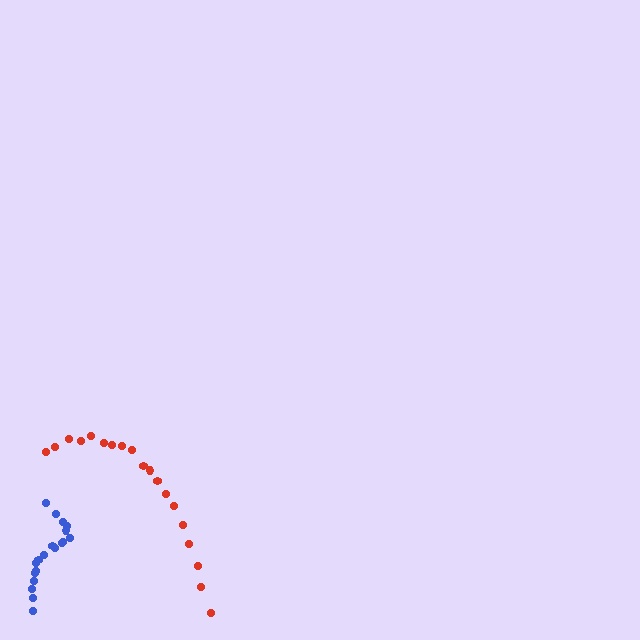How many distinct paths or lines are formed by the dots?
There are 2 distinct paths.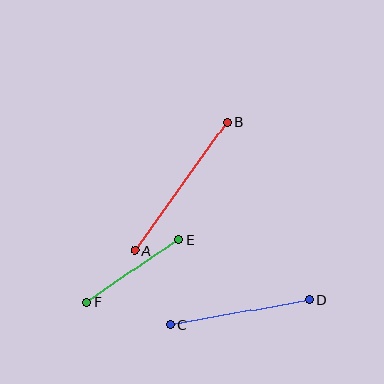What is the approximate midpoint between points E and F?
The midpoint is at approximately (133, 271) pixels.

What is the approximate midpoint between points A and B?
The midpoint is at approximately (181, 187) pixels.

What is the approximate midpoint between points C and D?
The midpoint is at approximately (240, 312) pixels.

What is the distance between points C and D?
The distance is approximately 141 pixels.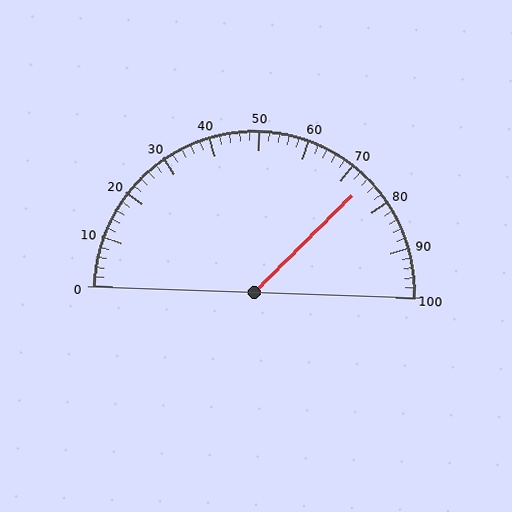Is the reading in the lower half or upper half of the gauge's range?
The reading is in the upper half of the range (0 to 100).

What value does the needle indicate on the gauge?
The needle indicates approximately 74.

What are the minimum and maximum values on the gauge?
The gauge ranges from 0 to 100.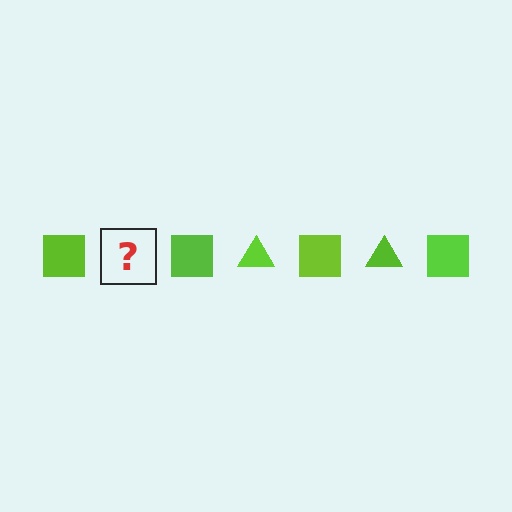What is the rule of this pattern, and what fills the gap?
The rule is that the pattern cycles through square, triangle shapes in lime. The gap should be filled with a lime triangle.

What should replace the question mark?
The question mark should be replaced with a lime triangle.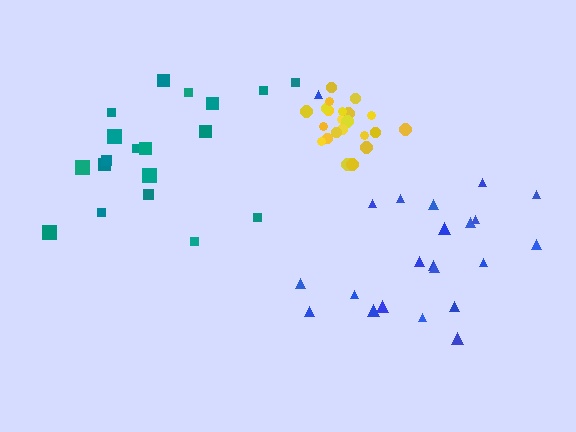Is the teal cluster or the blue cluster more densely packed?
Teal.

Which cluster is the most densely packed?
Yellow.